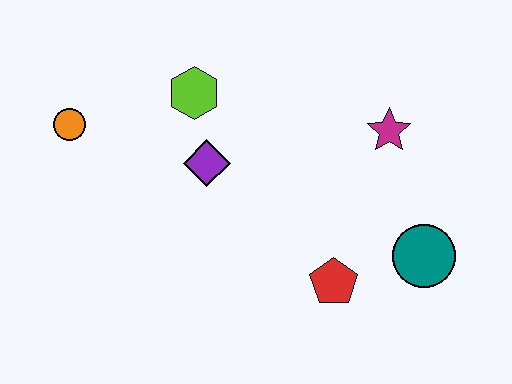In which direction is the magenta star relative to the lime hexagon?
The magenta star is to the right of the lime hexagon.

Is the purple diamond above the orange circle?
No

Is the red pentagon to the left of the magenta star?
Yes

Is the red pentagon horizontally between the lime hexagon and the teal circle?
Yes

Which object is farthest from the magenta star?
The orange circle is farthest from the magenta star.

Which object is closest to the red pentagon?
The teal circle is closest to the red pentagon.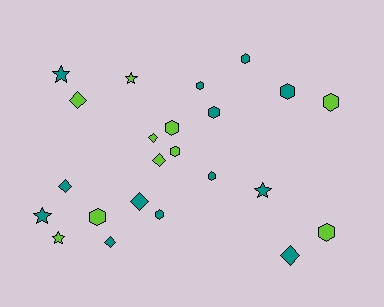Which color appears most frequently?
Teal, with 13 objects.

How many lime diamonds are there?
There are 3 lime diamonds.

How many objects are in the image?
There are 23 objects.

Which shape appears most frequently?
Hexagon, with 11 objects.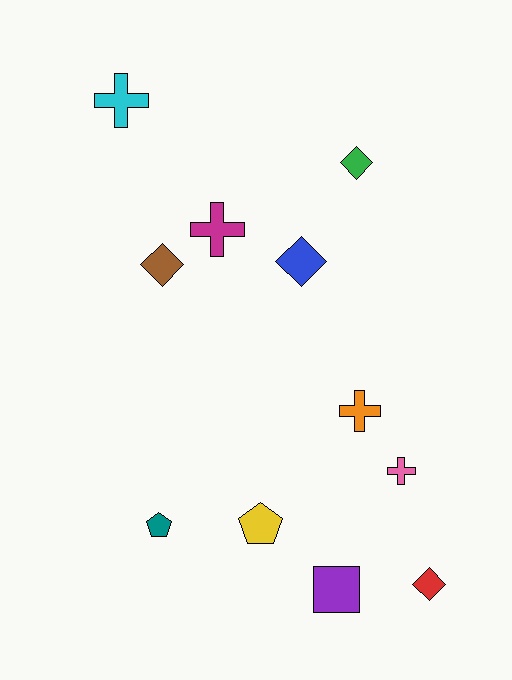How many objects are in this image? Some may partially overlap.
There are 11 objects.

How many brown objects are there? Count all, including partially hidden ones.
There is 1 brown object.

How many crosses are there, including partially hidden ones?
There are 4 crosses.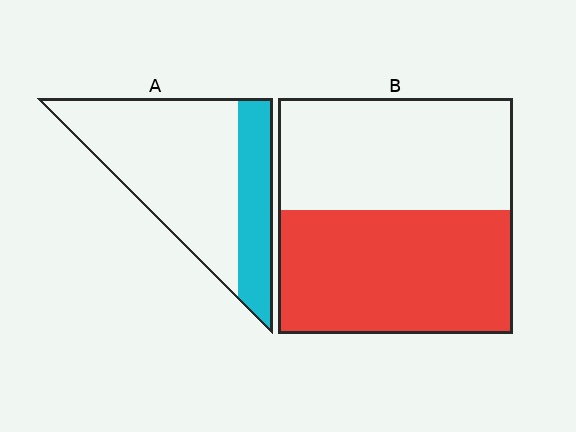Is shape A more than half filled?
No.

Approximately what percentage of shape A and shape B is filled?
A is approximately 25% and B is approximately 55%.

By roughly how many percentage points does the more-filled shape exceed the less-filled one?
By roughly 25 percentage points (B over A).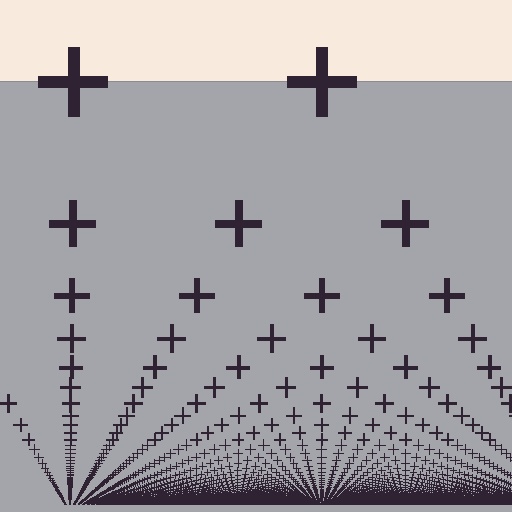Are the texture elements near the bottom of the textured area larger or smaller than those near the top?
Smaller. The gradient is inverted — elements near the bottom are smaller and denser.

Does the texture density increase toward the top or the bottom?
Density increases toward the bottom.